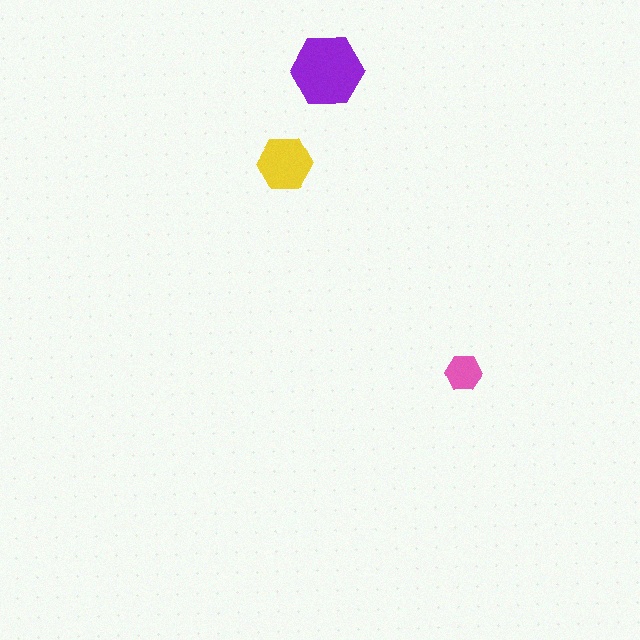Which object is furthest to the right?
The pink hexagon is rightmost.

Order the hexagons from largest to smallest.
the purple one, the yellow one, the pink one.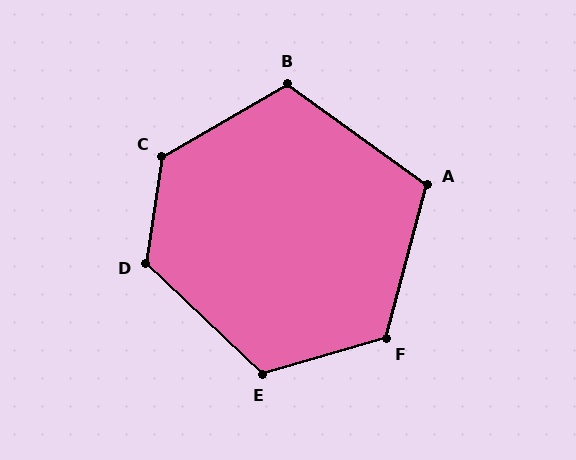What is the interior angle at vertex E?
Approximately 121 degrees (obtuse).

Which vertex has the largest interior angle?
C, at approximately 129 degrees.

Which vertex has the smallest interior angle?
A, at approximately 111 degrees.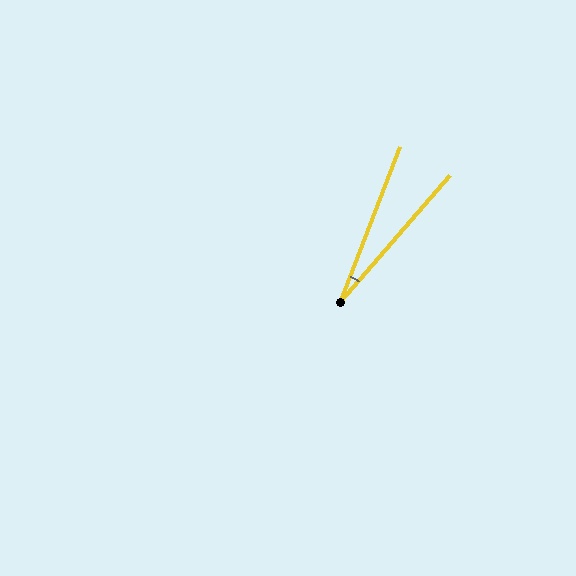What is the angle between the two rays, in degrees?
Approximately 20 degrees.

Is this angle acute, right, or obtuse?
It is acute.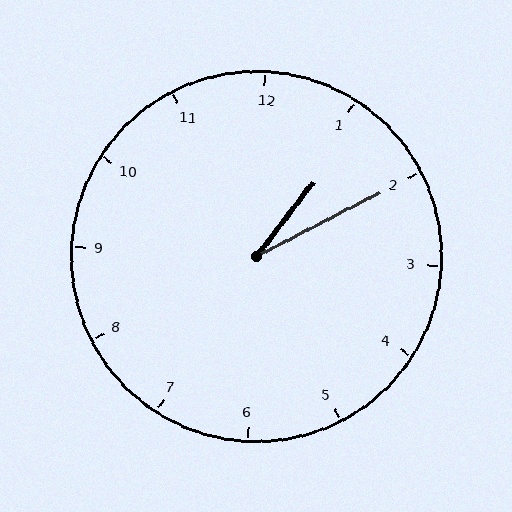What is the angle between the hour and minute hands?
Approximately 25 degrees.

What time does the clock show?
1:10.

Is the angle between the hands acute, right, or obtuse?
It is acute.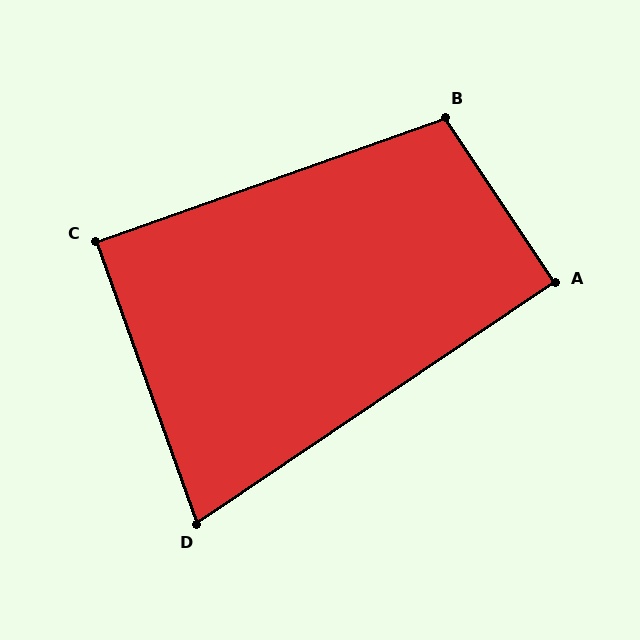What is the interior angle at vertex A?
Approximately 90 degrees (approximately right).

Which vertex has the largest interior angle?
B, at approximately 104 degrees.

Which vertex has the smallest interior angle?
D, at approximately 76 degrees.